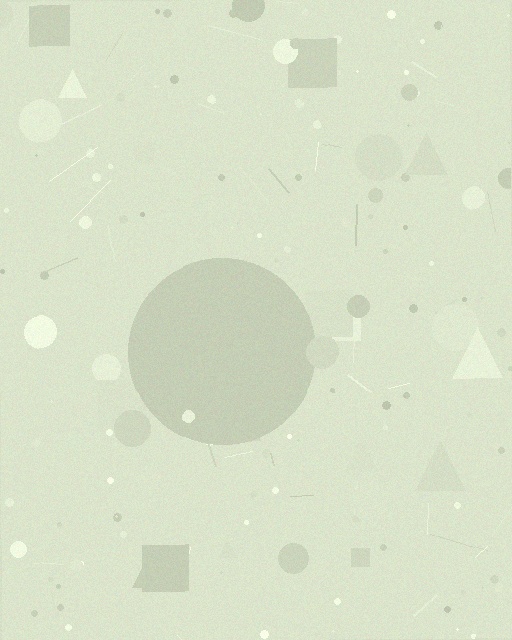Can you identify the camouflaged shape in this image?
The camouflaged shape is a circle.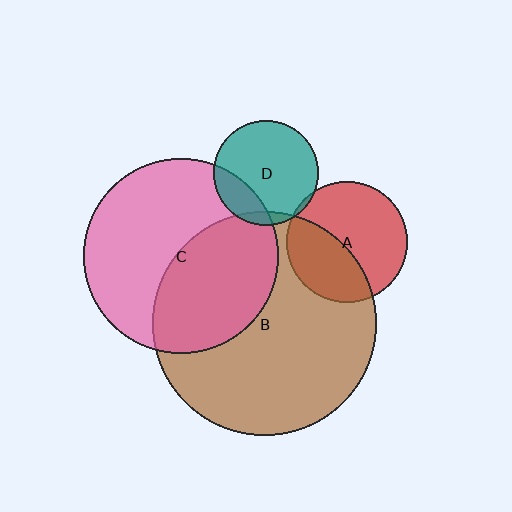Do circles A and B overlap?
Yes.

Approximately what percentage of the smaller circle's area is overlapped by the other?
Approximately 40%.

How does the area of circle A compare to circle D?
Approximately 1.3 times.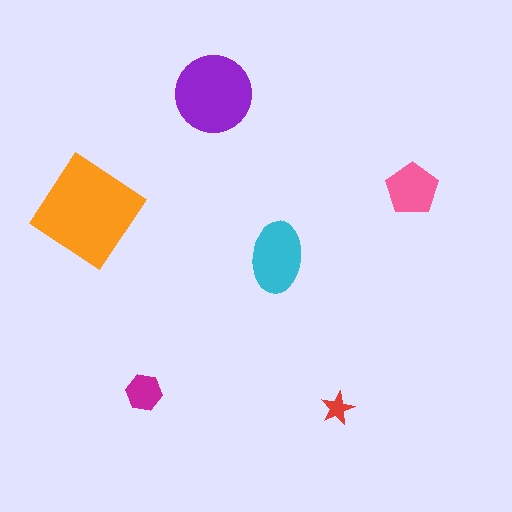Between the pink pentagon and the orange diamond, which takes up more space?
The orange diamond.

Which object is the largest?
The orange diamond.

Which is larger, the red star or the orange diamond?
The orange diamond.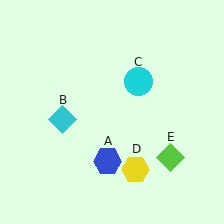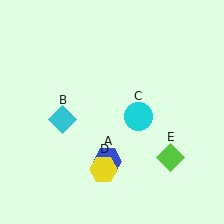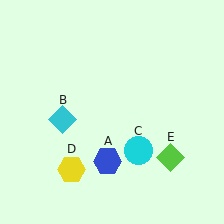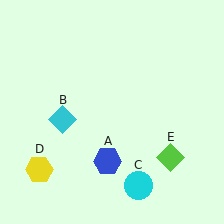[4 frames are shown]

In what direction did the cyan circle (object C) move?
The cyan circle (object C) moved down.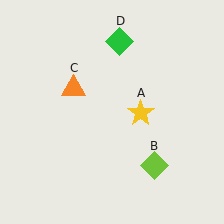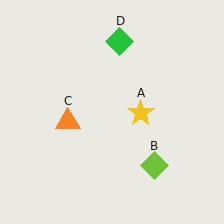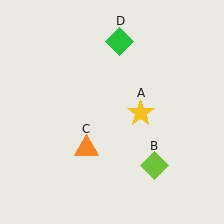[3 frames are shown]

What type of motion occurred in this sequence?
The orange triangle (object C) rotated counterclockwise around the center of the scene.